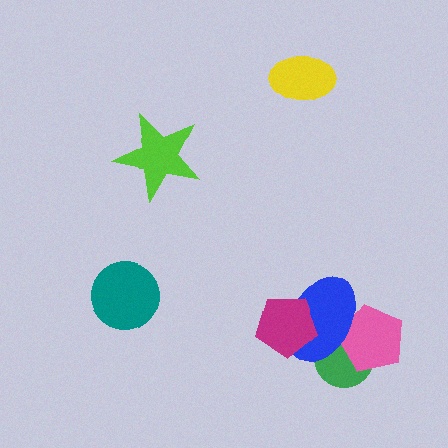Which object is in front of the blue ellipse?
The magenta pentagon is in front of the blue ellipse.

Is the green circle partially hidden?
Yes, it is partially covered by another shape.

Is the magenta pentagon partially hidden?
No, no other shape covers it.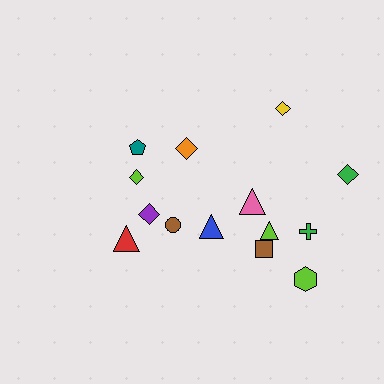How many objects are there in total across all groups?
There are 14 objects.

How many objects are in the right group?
There are 8 objects.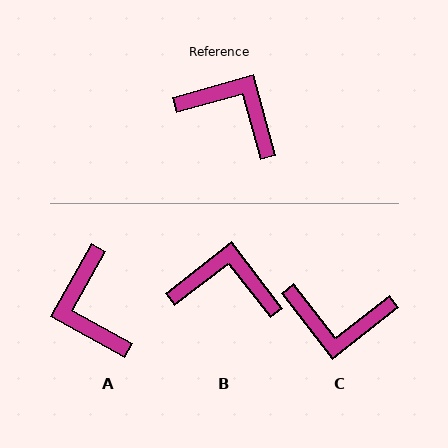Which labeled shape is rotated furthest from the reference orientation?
C, about 158 degrees away.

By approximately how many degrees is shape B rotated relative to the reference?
Approximately 22 degrees counter-clockwise.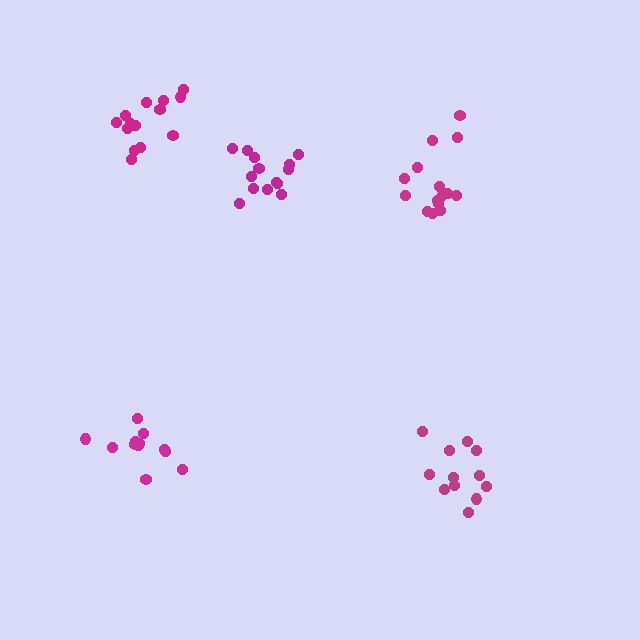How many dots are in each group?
Group 1: 12 dots, Group 2: 12 dots, Group 3: 15 dots, Group 4: 14 dots, Group 5: 14 dots (67 total).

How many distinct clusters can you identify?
There are 5 distinct clusters.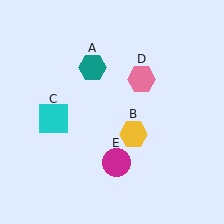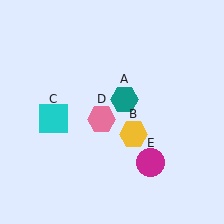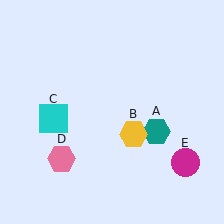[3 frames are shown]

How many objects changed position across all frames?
3 objects changed position: teal hexagon (object A), pink hexagon (object D), magenta circle (object E).